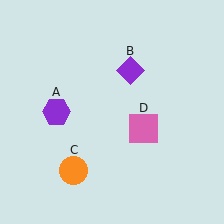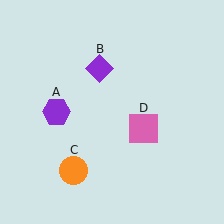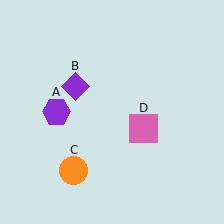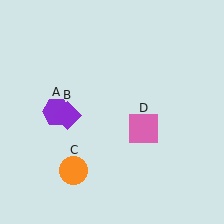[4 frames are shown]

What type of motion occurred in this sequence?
The purple diamond (object B) rotated counterclockwise around the center of the scene.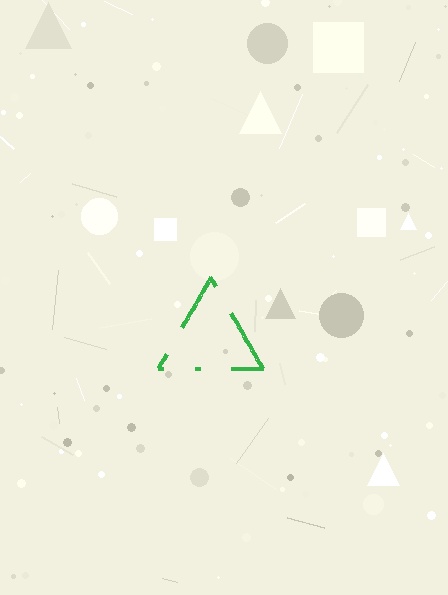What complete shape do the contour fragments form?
The contour fragments form a triangle.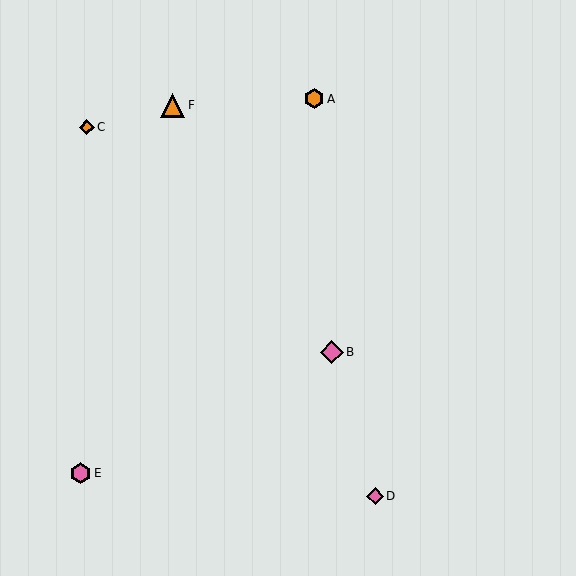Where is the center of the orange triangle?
The center of the orange triangle is at (173, 105).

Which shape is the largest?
The orange triangle (labeled F) is the largest.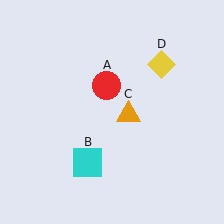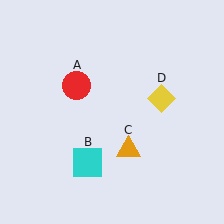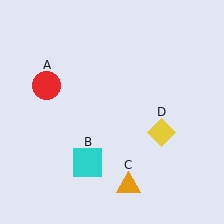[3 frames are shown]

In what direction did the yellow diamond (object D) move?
The yellow diamond (object D) moved down.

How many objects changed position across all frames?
3 objects changed position: red circle (object A), orange triangle (object C), yellow diamond (object D).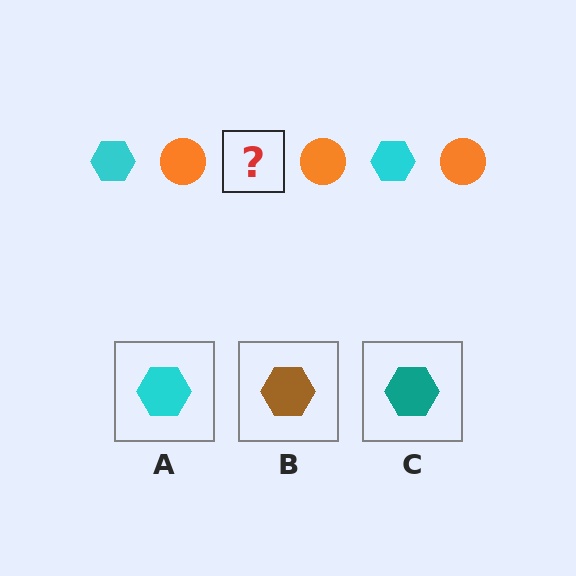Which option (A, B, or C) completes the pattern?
A.